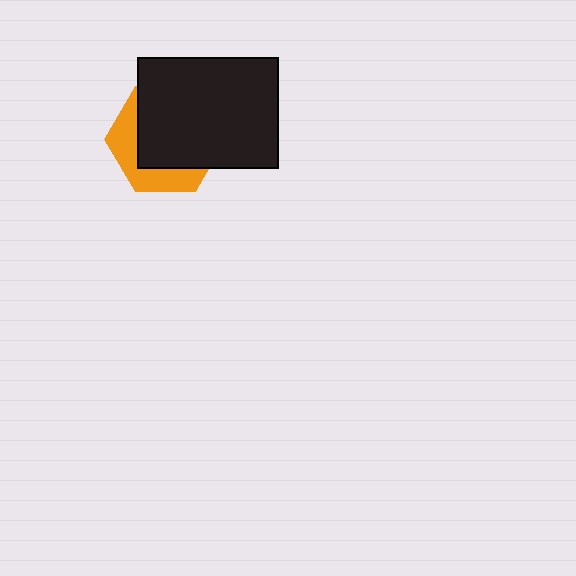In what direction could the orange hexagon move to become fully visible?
The orange hexagon could move toward the lower-left. That would shift it out from behind the black rectangle entirely.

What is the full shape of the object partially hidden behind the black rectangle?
The partially hidden object is an orange hexagon.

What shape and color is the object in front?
The object in front is a black rectangle.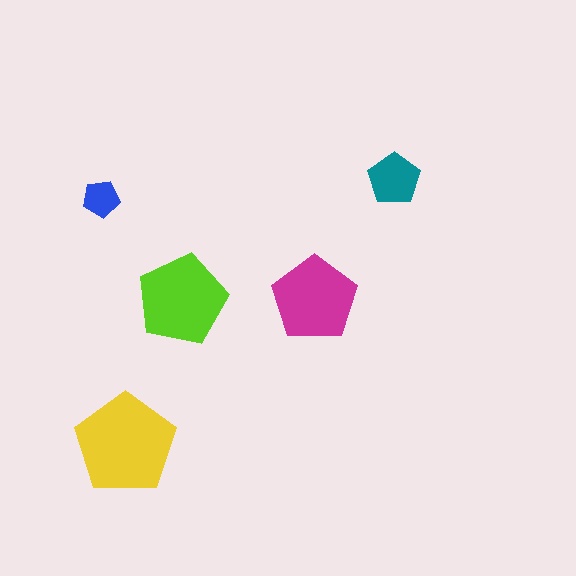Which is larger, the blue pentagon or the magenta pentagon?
The magenta one.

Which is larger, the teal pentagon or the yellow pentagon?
The yellow one.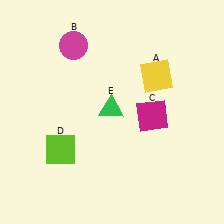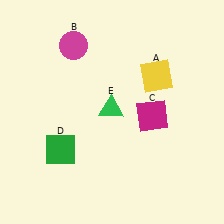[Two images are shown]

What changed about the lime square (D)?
In Image 1, D is lime. In Image 2, it changed to green.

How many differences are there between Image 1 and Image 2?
There is 1 difference between the two images.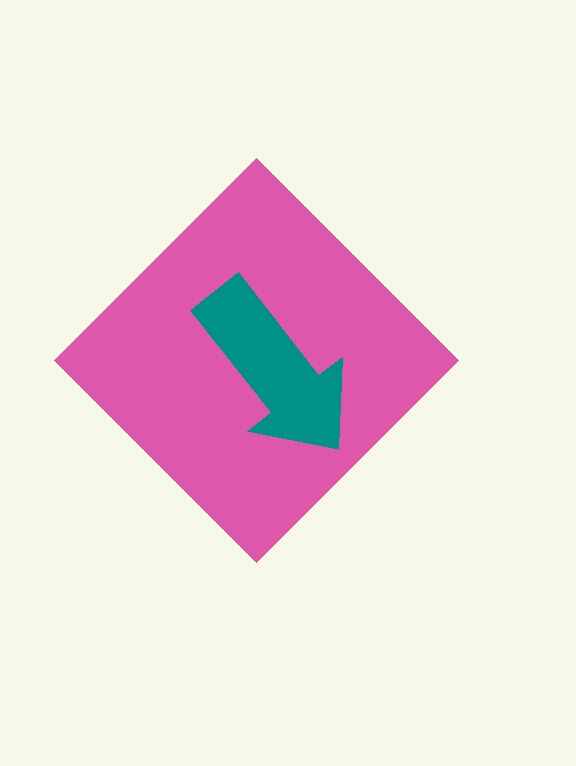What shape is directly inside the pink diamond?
The teal arrow.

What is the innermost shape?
The teal arrow.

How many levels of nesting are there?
2.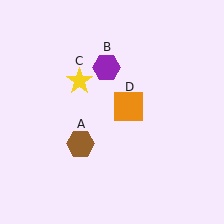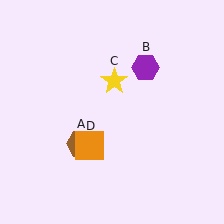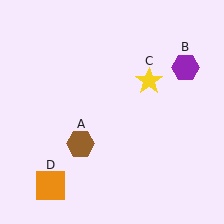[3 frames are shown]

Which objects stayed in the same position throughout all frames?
Brown hexagon (object A) remained stationary.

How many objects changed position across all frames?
3 objects changed position: purple hexagon (object B), yellow star (object C), orange square (object D).